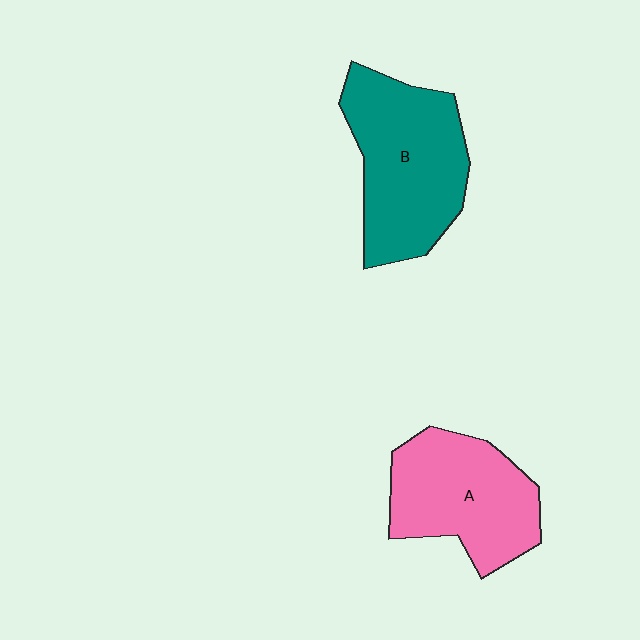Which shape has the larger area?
Shape B (teal).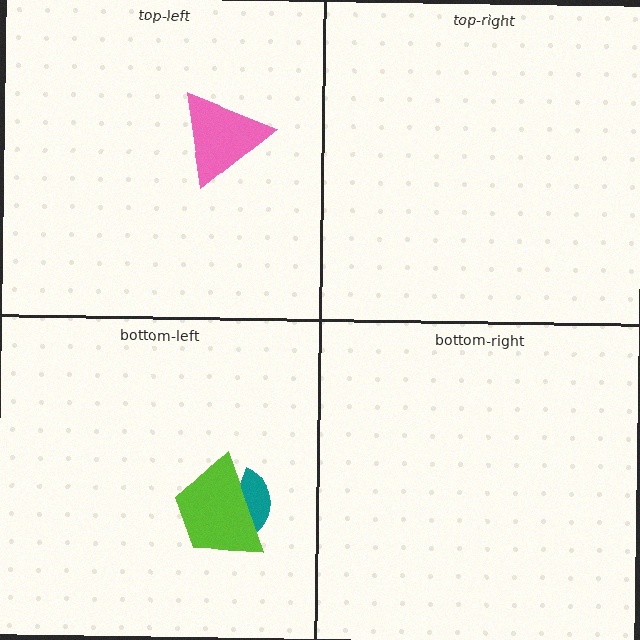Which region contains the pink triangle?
The top-left region.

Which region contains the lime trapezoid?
The bottom-left region.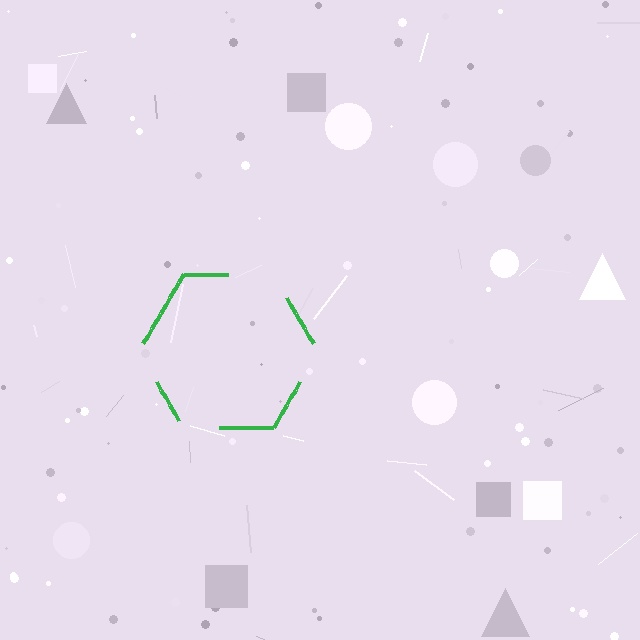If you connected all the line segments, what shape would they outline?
They would outline a hexagon.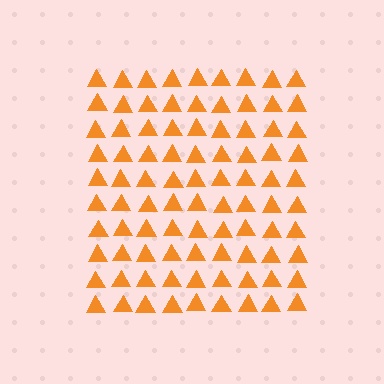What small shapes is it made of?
It is made of small triangles.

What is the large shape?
The large shape is a square.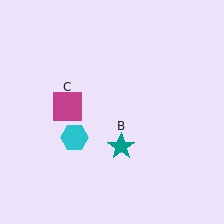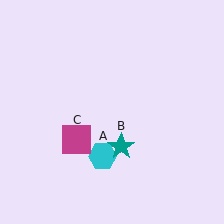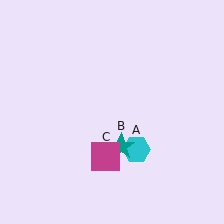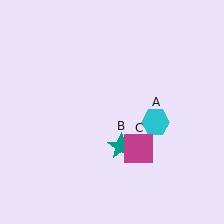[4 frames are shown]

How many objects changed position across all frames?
2 objects changed position: cyan hexagon (object A), magenta square (object C).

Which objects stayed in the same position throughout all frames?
Teal star (object B) remained stationary.